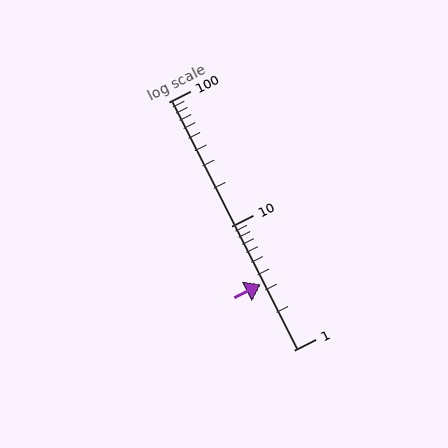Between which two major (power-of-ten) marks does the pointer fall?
The pointer is between 1 and 10.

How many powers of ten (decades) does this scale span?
The scale spans 2 decades, from 1 to 100.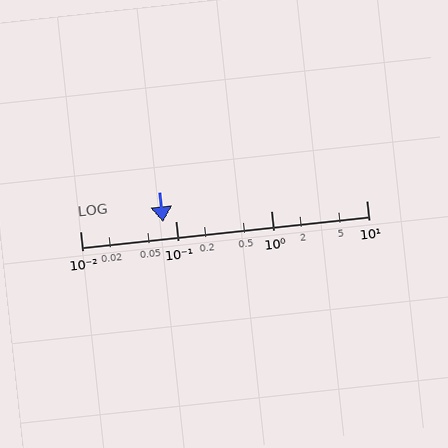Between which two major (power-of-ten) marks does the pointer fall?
The pointer is between 0.01 and 0.1.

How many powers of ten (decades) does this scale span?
The scale spans 3 decades, from 0.01 to 10.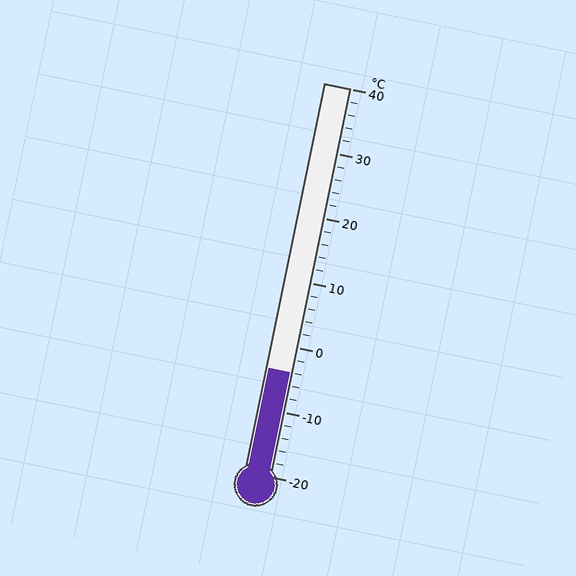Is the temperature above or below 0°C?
The temperature is below 0°C.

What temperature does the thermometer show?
The thermometer shows approximately -4°C.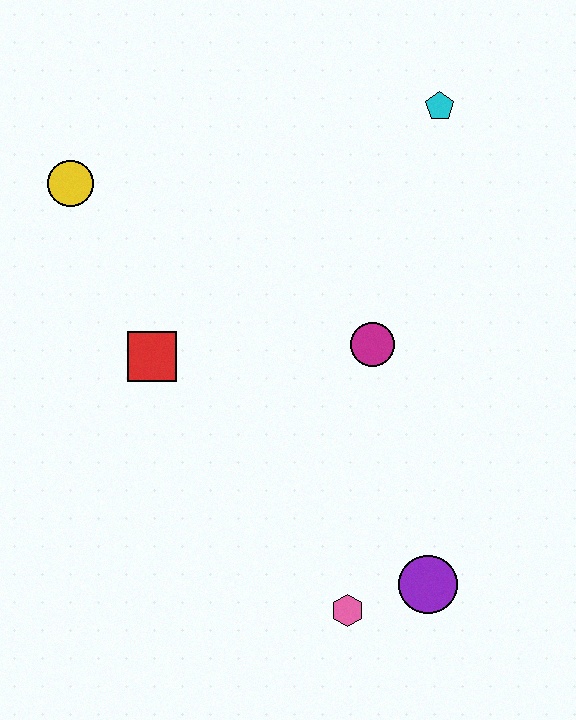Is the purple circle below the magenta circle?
Yes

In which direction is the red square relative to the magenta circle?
The red square is to the left of the magenta circle.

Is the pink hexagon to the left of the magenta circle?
Yes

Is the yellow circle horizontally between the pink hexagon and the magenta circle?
No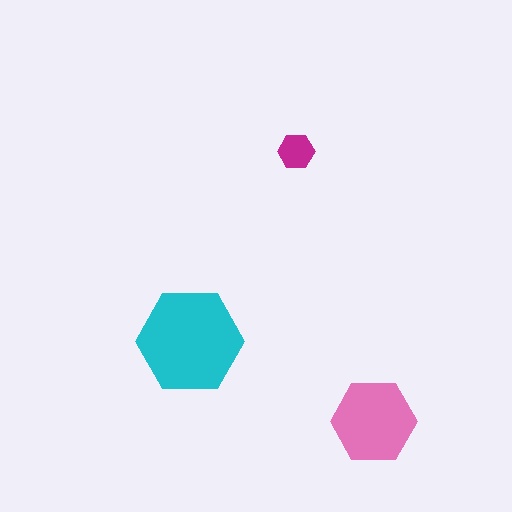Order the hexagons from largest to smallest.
the cyan one, the pink one, the magenta one.